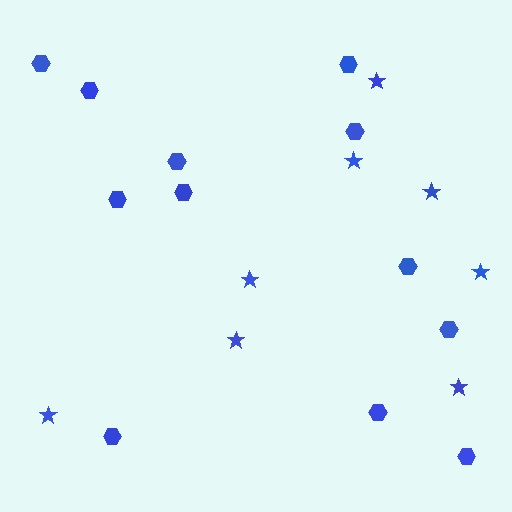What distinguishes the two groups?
There are 2 groups: one group of stars (8) and one group of hexagons (12).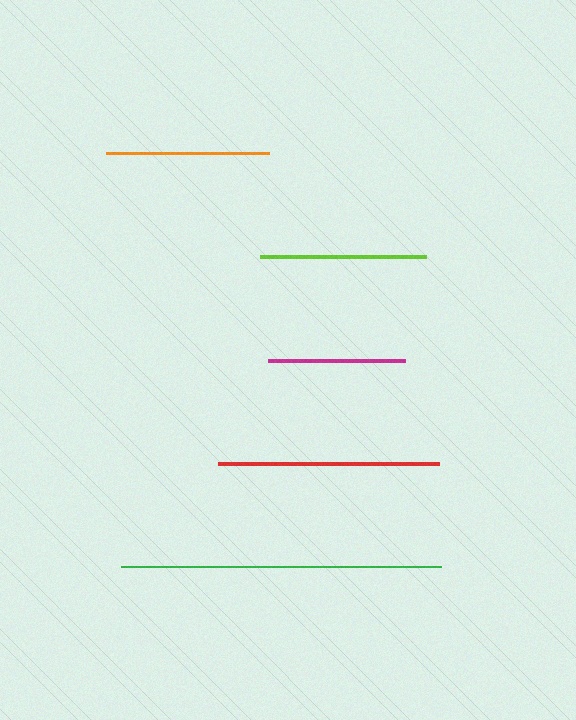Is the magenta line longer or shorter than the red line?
The red line is longer than the magenta line.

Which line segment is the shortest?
The magenta line is the shortest at approximately 137 pixels.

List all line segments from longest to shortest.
From longest to shortest: green, red, lime, orange, magenta.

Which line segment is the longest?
The green line is the longest at approximately 320 pixels.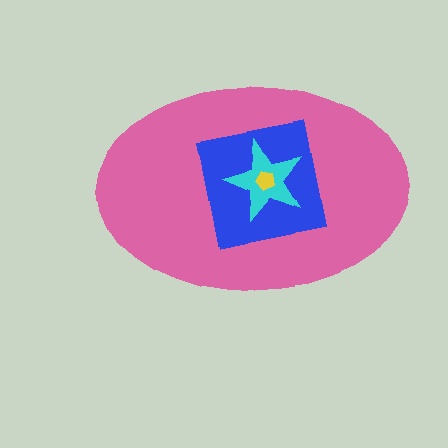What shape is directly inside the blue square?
The cyan star.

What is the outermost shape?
The pink ellipse.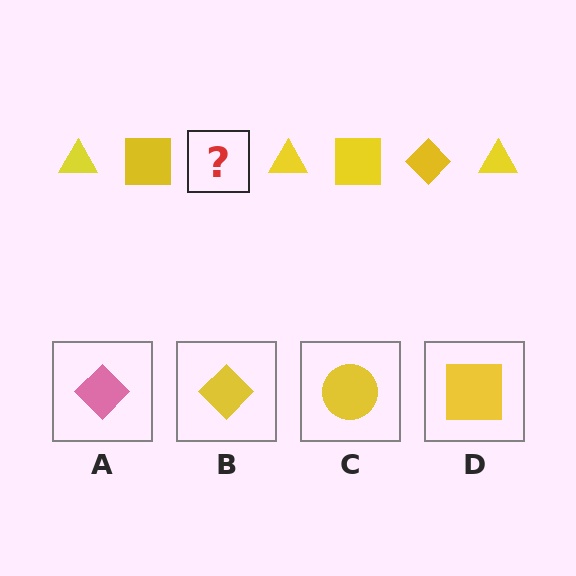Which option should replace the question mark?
Option B.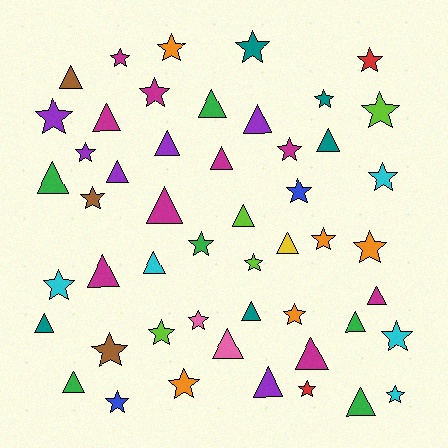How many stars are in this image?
There are 27 stars.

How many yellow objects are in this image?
There is 1 yellow object.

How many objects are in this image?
There are 50 objects.